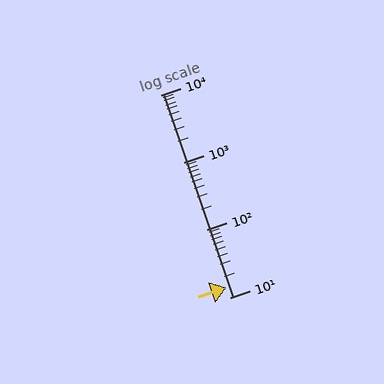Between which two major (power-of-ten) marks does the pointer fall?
The pointer is between 10 and 100.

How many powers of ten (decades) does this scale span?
The scale spans 3 decades, from 10 to 10000.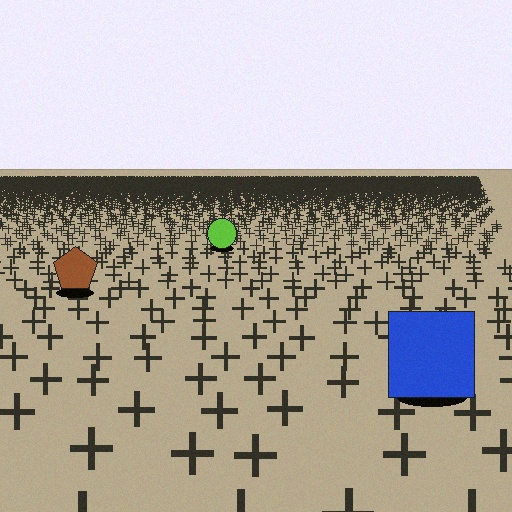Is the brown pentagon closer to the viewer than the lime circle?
Yes. The brown pentagon is closer — you can tell from the texture gradient: the ground texture is coarser near it.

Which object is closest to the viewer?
The blue square is closest. The texture marks near it are larger and more spread out.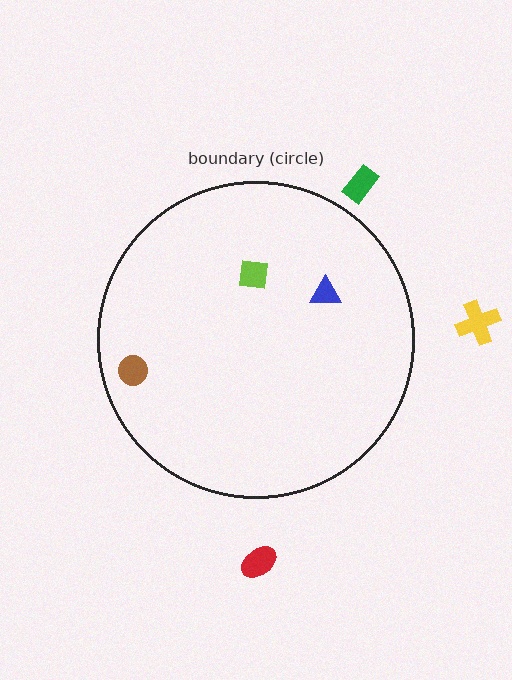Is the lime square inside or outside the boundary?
Inside.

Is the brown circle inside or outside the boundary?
Inside.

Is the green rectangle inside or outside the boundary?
Outside.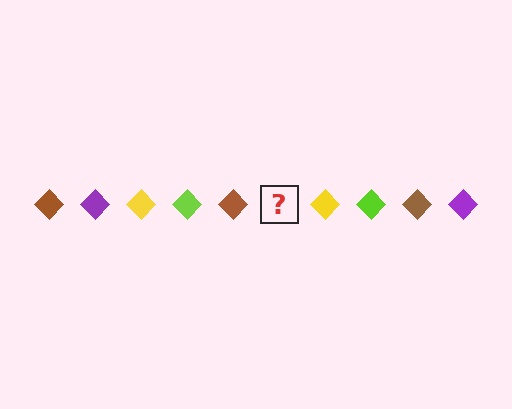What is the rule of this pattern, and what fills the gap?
The rule is that the pattern cycles through brown, purple, yellow, lime diamonds. The gap should be filled with a purple diamond.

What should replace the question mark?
The question mark should be replaced with a purple diamond.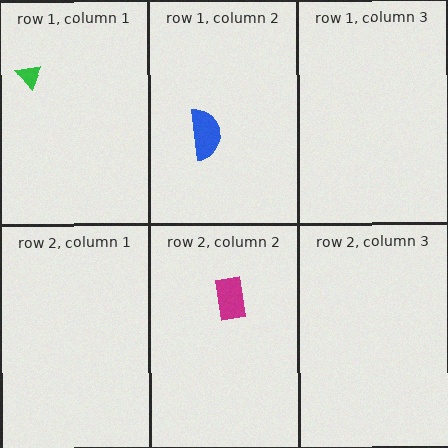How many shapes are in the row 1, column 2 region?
1.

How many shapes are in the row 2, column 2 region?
1.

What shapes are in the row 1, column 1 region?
The green triangle.